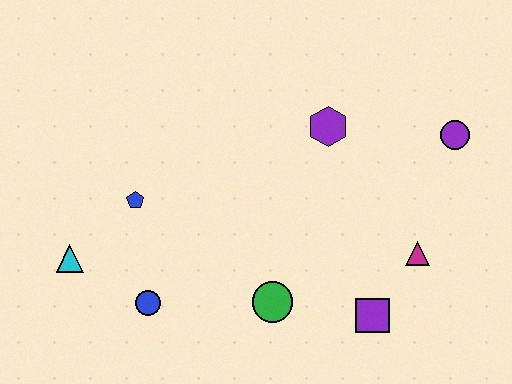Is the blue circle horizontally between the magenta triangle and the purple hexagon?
No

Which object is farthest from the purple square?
The cyan triangle is farthest from the purple square.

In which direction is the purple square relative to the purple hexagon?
The purple square is below the purple hexagon.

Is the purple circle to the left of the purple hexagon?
No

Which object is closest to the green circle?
The purple square is closest to the green circle.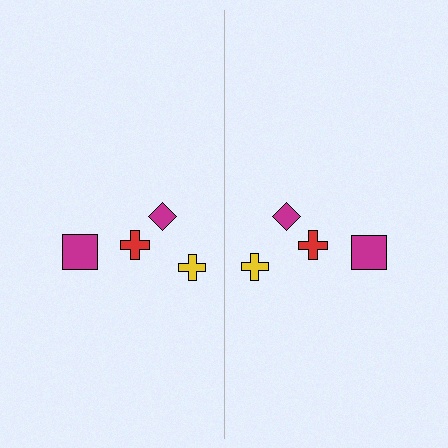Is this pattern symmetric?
Yes, this pattern has bilateral (reflection) symmetry.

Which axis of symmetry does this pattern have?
The pattern has a vertical axis of symmetry running through the center of the image.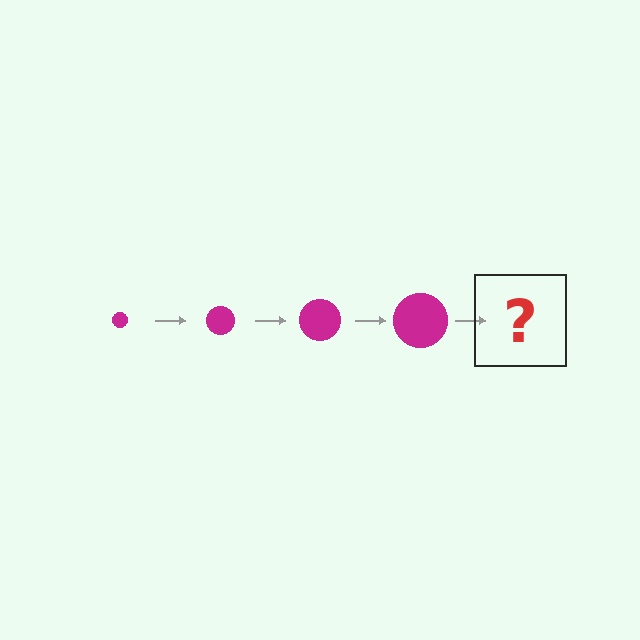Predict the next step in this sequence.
The next step is a magenta circle, larger than the previous one.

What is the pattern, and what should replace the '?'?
The pattern is that the circle gets progressively larger each step. The '?' should be a magenta circle, larger than the previous one.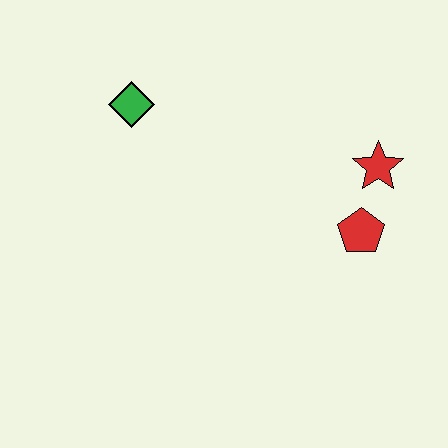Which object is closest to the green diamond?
The red star is closest to the green diamond.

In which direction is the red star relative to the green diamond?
The red star is to the right of the green diamond.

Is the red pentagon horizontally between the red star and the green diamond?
Yes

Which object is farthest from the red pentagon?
The green diamond is farthest from the red pentagon.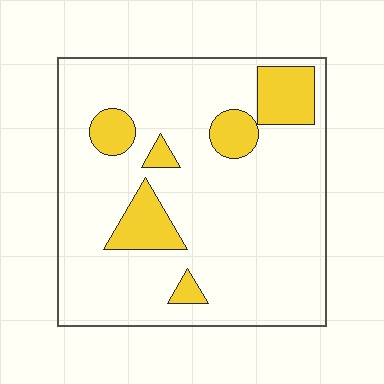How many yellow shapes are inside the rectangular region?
6.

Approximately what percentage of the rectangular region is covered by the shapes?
Approximately 15%.